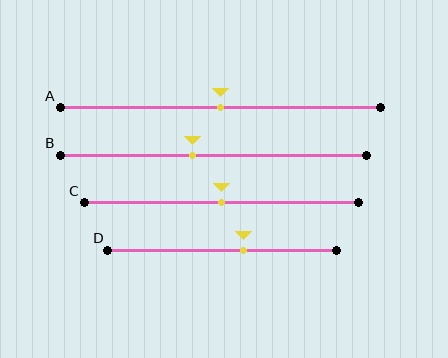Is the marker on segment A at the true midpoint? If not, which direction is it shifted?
Yes, the marker on segment A is at the true midpoint.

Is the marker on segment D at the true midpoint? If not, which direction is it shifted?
No, the marker on segment D is shifted to the right by about 10% of the segment length.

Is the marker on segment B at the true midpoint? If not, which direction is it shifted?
No, the marker on segment B is shifted to the left by about 7% of the segment length.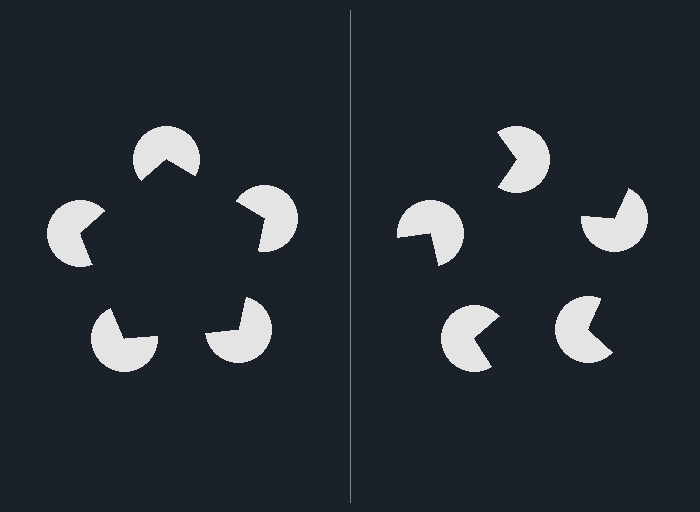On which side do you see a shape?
An illusory pentagon appears on the left side. On the right side the wedge cuts are rotated, so no coherent shape forms.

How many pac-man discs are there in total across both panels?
10 — 5 on each side.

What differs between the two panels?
The pac-man discs are positioned identically on both sides; only the wedge orientations differ. On the left they align to a pentagon; on the right they are misaligned.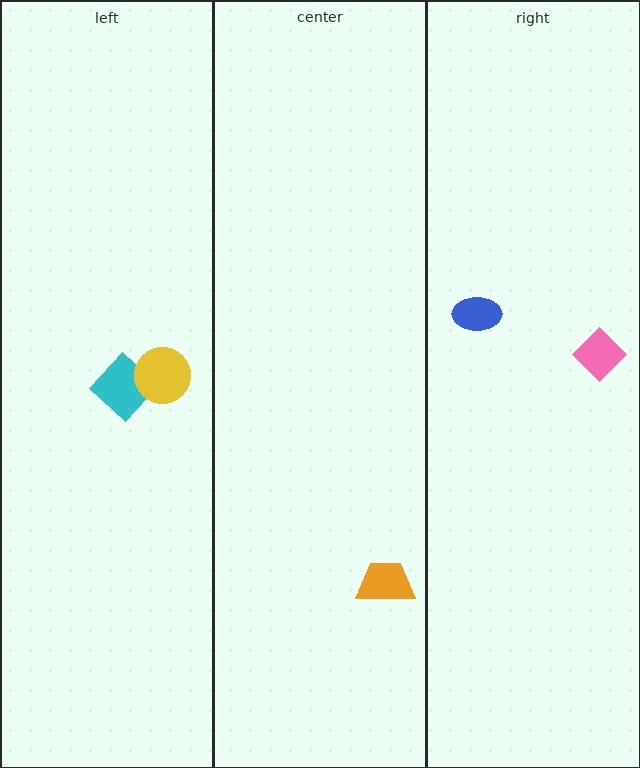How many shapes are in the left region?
2.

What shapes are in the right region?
The blue ellipse, the pink diamond.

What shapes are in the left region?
The cyan diamond, the yellow circle.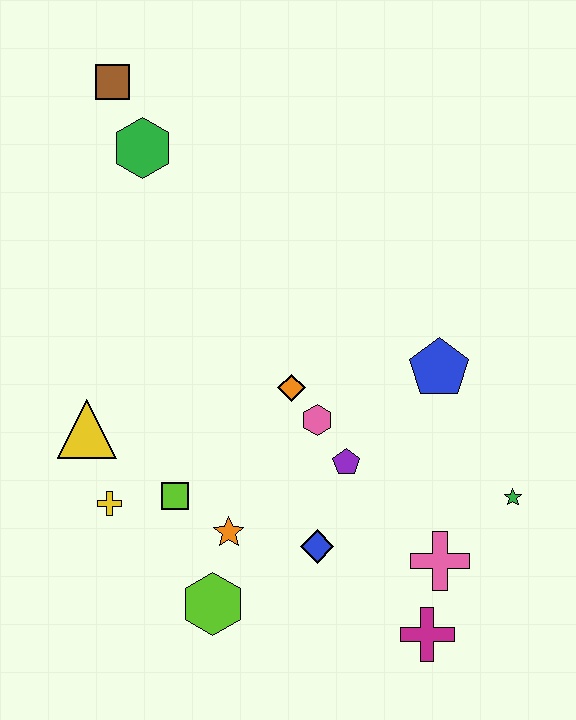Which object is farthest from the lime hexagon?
The brown square is farthest from the lime hexagon.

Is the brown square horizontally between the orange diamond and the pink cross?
No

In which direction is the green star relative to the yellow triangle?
The green star is to the right of the yellow triangle.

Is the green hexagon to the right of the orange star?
No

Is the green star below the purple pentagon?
Yes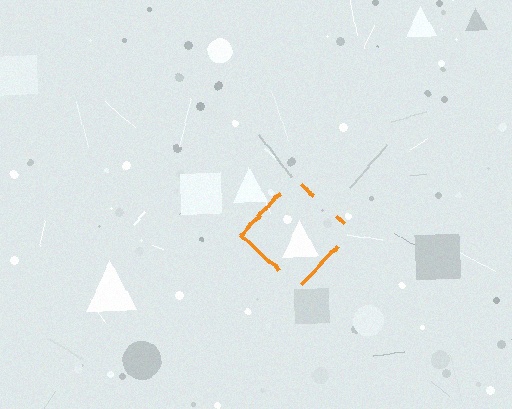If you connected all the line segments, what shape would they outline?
They would outline a diamond.